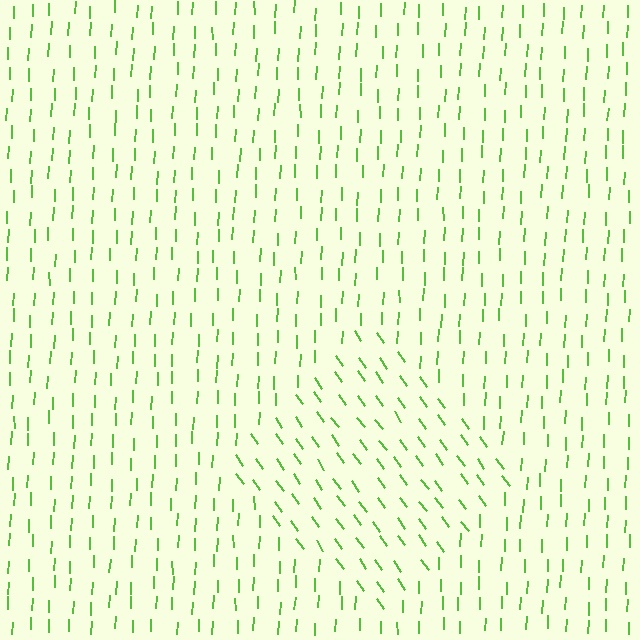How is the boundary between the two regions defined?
The boundary is defined purely by a change in line orientation (approximately 37 degrees difference). All lines are the same color and thickness.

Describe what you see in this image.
The image is filled with small lime line segments. A diamond region in the image has lines oriented differently from the surrounding lines, creating a visible texture boundary.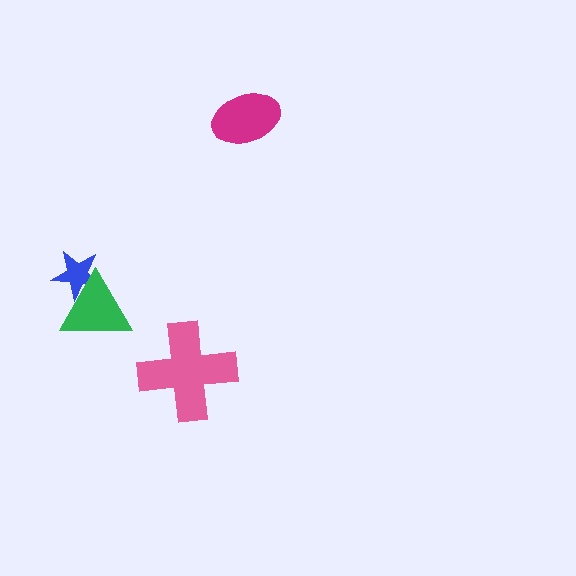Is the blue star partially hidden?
Yes, it is partially covered by another shape.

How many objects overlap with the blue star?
1 object overlaps with the blue star.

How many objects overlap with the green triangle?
1 object overlaps with the green triangle.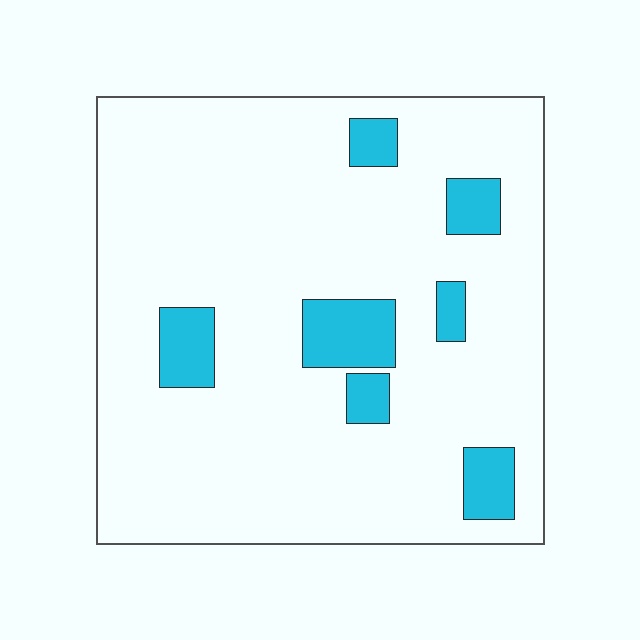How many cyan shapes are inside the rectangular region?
7.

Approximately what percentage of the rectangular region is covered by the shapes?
Approximately 10%.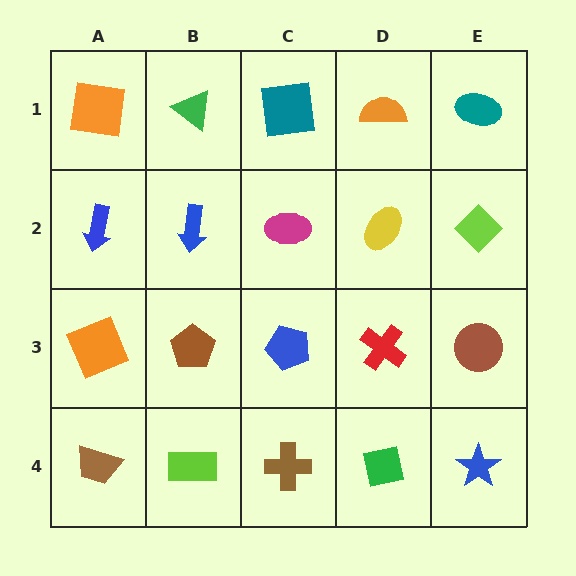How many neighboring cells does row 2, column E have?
3.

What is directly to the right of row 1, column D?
A teal ellipse.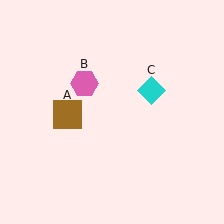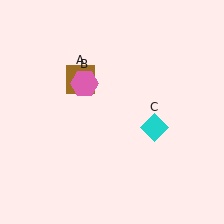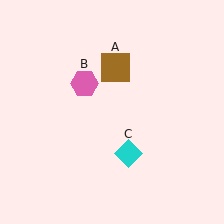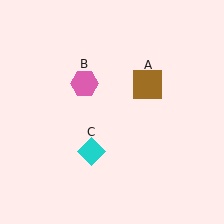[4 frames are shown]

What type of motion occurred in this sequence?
The brown square (object A), cyan diamond (object C) rotated clockwise around the center of the scene.